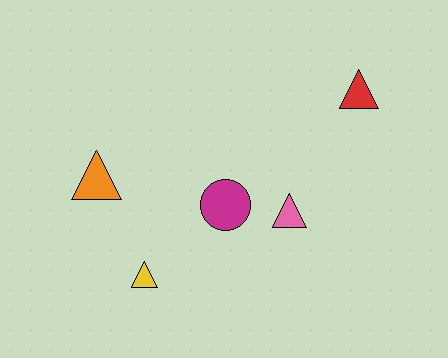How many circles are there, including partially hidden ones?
There is 1 circle.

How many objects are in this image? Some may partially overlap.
There are 5 objects.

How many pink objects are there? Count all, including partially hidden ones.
There is 1 pink object.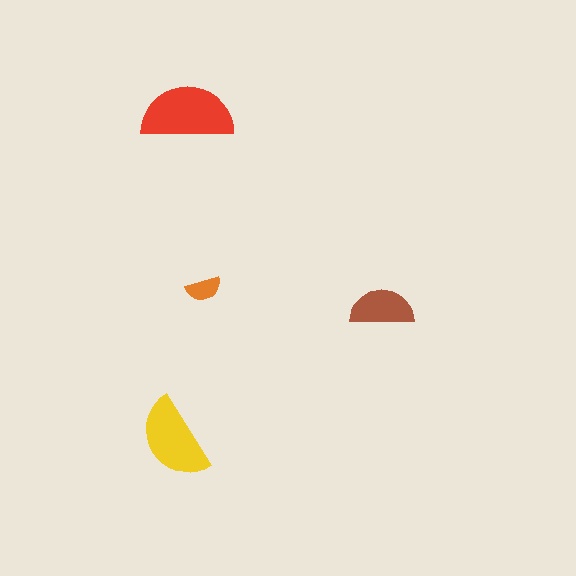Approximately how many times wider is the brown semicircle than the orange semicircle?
About 2 times wider.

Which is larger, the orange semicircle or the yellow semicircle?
The yellow one.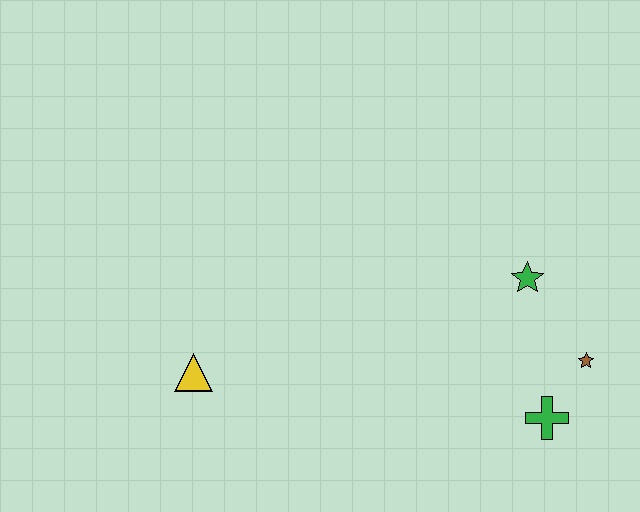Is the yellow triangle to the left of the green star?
Yes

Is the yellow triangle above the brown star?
No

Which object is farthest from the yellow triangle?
The brown star is farthest from the yellow triangle.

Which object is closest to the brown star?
The green cross is closest to the brown star.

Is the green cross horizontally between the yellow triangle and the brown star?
Yes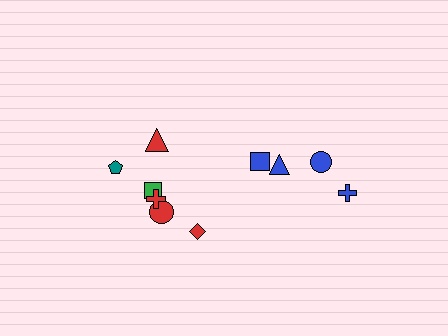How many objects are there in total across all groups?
There are 10 objects.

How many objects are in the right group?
There are 4 objects.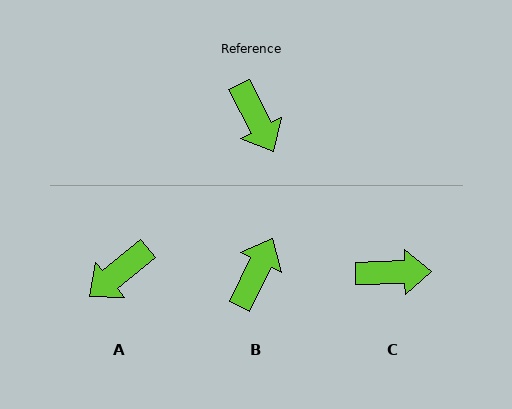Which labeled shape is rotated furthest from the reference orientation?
B, about 128 degrees away.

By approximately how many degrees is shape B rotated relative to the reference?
Approximately 128 degrees counter-clockwise.